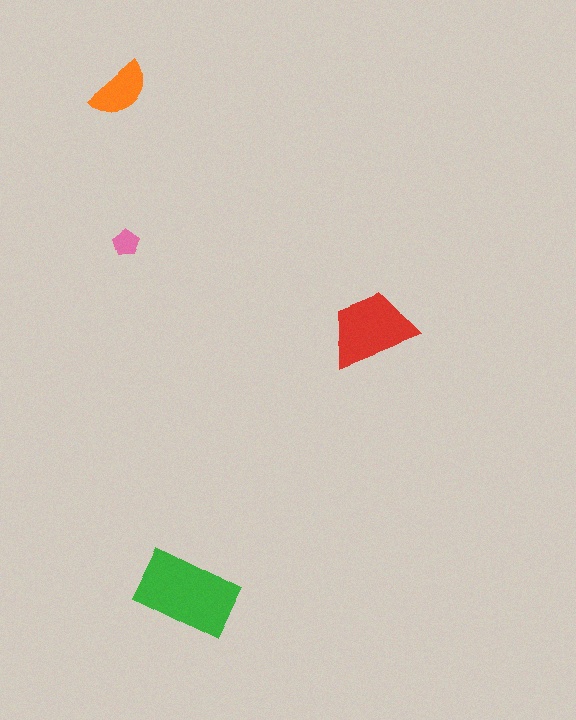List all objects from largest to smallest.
The green rectangle, the red trapezoid, the orange semicircle, the pink pentagon.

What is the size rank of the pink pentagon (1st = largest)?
4th.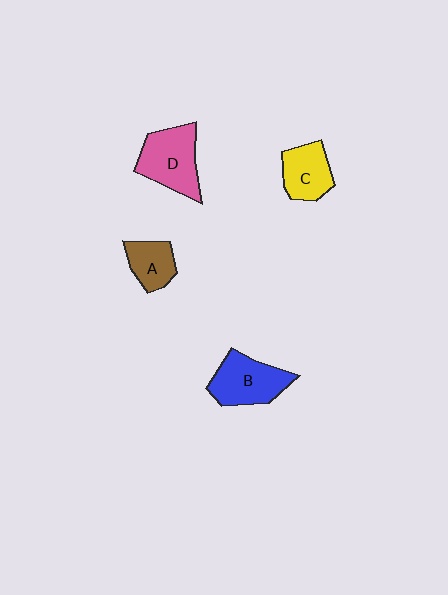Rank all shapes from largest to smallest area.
From largest to smallest: D (pink), B (blue), C (yellow), A (brown).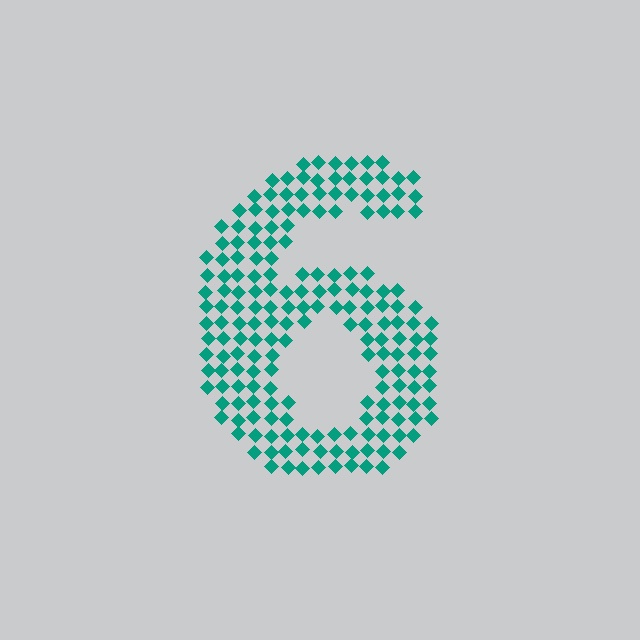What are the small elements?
The small elements are diamonds.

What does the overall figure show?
The overall figure shows the digit 6.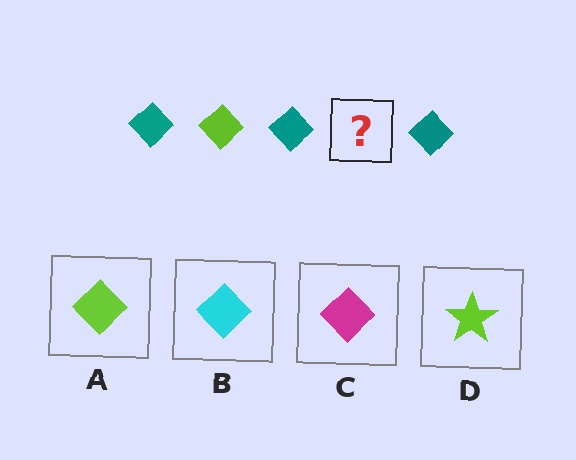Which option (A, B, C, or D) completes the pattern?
A.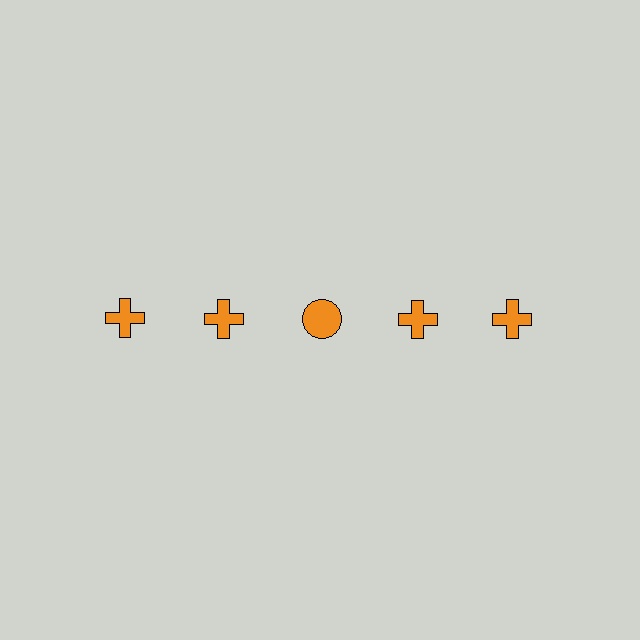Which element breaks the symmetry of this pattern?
The orange circle in the top row, center column breaks the symmetry. All other shapes are orange crosses.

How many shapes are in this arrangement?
There are 5 shapes arranged in a grid pattern.